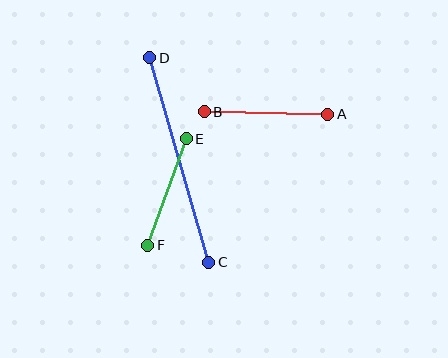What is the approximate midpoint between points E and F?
The midpoint is at approximately (167, 192) pixels.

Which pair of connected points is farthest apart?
Points C and D are farthest apart.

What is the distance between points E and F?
The distance is approximately 113 pixels.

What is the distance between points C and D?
The distance is approximately 213 pixels.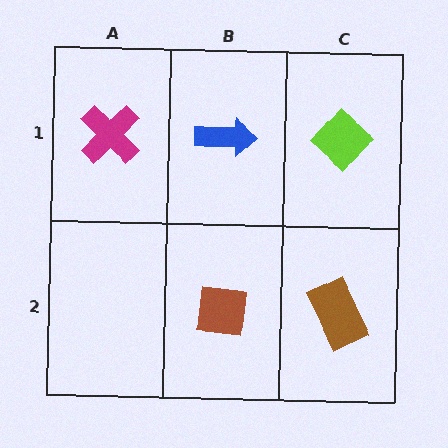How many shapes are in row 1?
3 shapes.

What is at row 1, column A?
A magenta cross.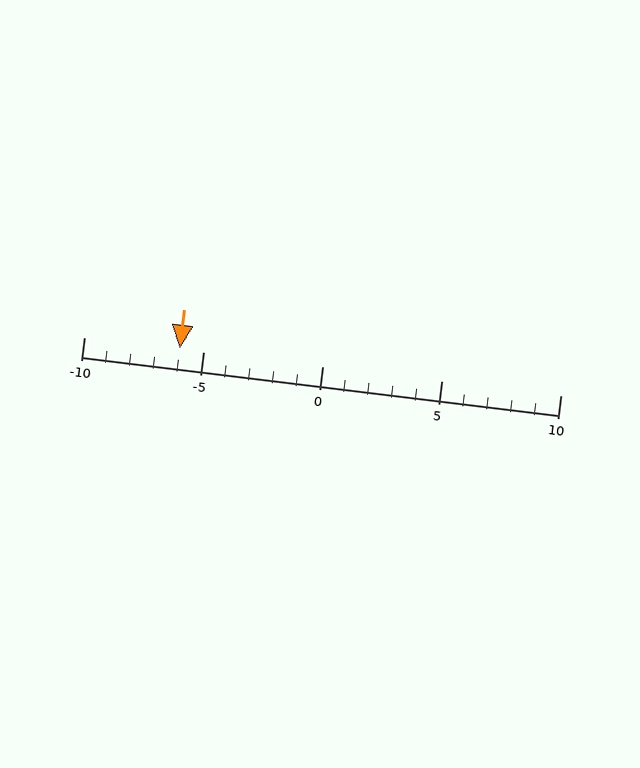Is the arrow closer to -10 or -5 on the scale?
The arrow is closer to -5.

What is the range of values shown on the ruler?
The ruler shows values from -10 to 10.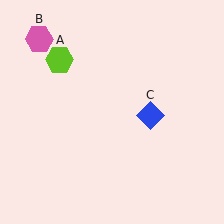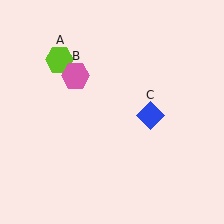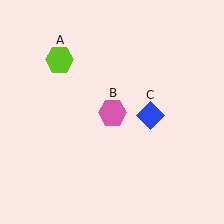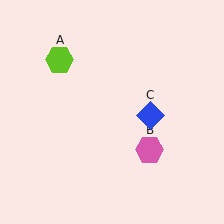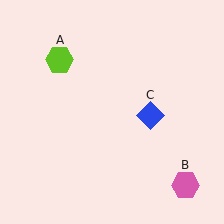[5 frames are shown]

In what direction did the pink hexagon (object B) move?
The pink hexagon (object B) moved down and to the right.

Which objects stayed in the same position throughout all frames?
Lime hexagon (object A) and blue diamond (object C) remained stationary.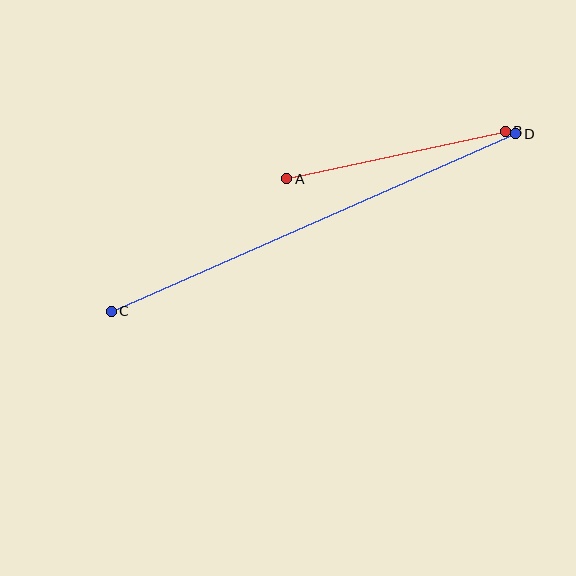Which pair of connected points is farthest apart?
Points C and D are farthest apart.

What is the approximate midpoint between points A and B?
The midpoint is at approximately (396, 155) pixels.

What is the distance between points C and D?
The distance is approximately 442 pixels.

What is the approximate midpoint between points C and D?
The midpoint is at approximately (314, 222) pixels.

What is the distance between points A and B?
The distance is approximately 224 pixels.